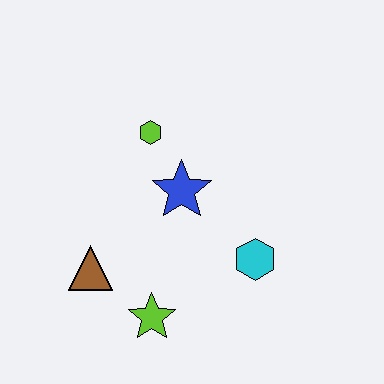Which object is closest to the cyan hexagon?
The blue star is closest to the cyan hexagon.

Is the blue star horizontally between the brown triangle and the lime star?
No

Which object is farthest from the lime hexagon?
The lime star is farthest from the lime hexagon.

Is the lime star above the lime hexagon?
No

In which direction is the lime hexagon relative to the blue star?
The lime hexagon is above the blue star.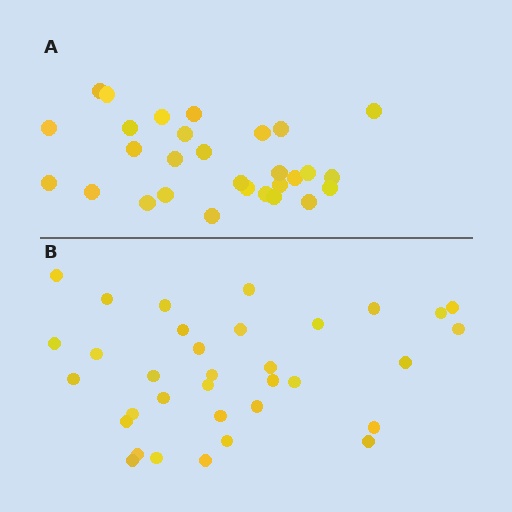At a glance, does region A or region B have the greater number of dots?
Region B (the bottom region) has more dots.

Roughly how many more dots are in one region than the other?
Region B has about 5 more dots than region A.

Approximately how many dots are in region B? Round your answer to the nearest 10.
About 30 dots. (The exact count is 34, which rounds to 30.)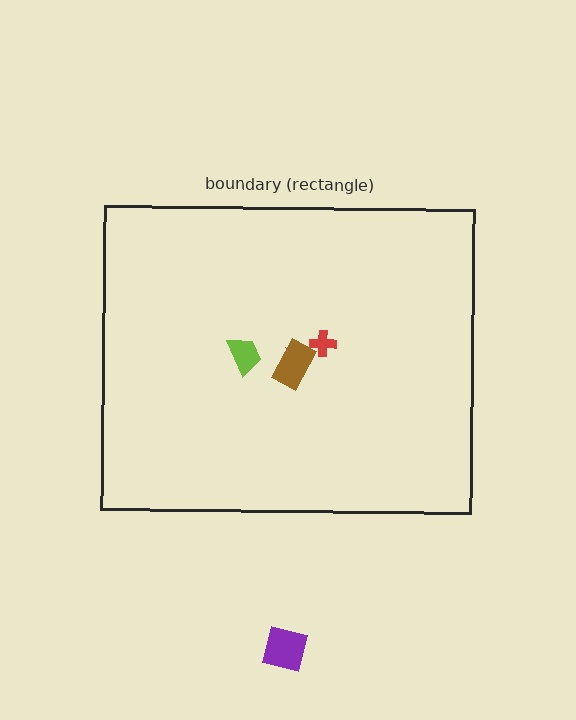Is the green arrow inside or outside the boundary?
Inside.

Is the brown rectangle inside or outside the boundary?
Inside.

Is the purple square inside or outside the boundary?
Outside.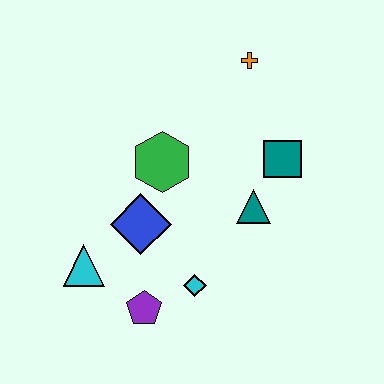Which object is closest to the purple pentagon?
The cyan diamond is closest to the purple pentagon.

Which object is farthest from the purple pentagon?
The orange cross is farthest from the purple pentagon.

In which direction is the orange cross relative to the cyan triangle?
The orange cross is above the cyan triangle.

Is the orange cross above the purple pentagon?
Yes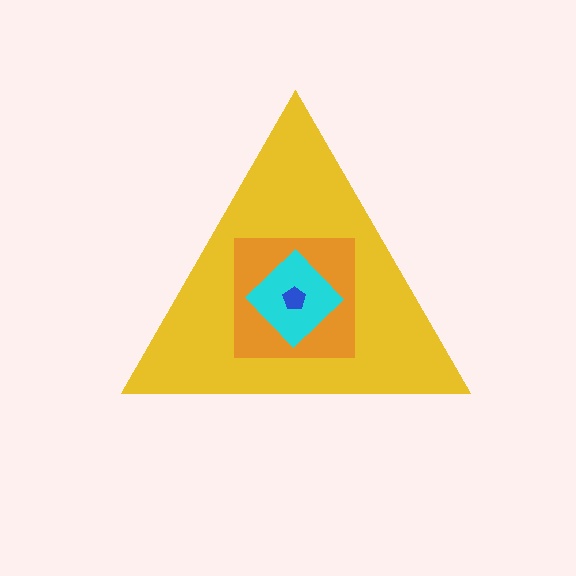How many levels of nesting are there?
4.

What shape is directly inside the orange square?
The cyan diamond.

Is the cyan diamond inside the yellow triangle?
Yes.